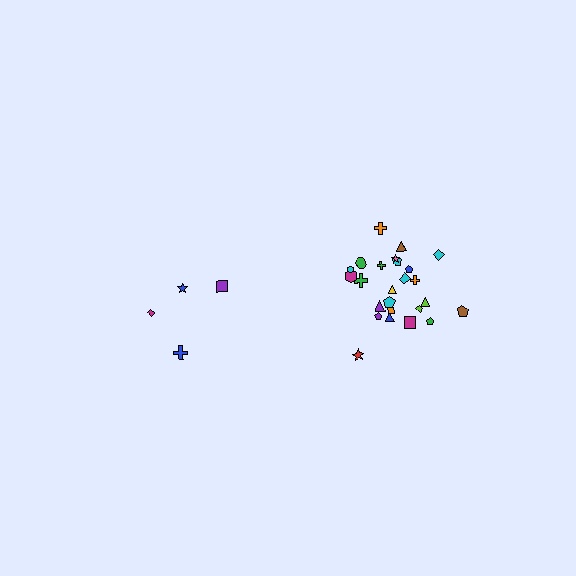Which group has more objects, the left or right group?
The right group.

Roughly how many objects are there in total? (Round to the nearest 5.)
Roughly 30 objects in total.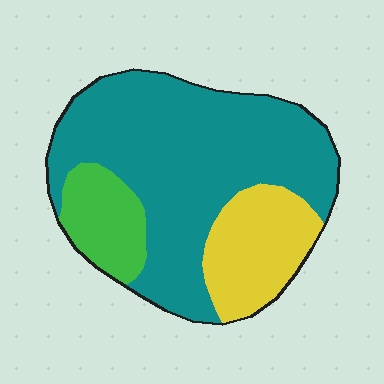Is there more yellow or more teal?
Teal.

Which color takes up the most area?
Teal, at roughly 65%.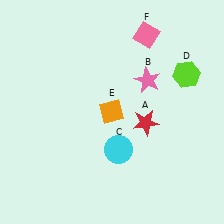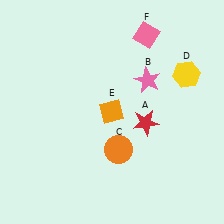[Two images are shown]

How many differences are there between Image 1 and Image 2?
There are 2 differences between the two images.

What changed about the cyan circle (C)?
In Image 1, C is cyan. In Image 2, it changed to orange.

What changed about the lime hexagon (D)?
In Image 1, D is lime. In Image 2, it changed to yellow.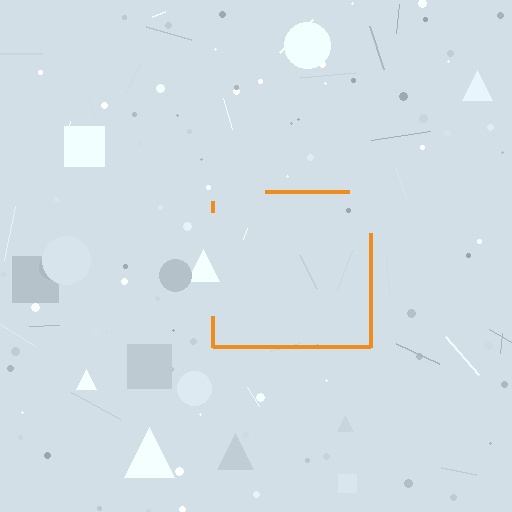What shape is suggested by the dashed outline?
The dashed outline suggests a square.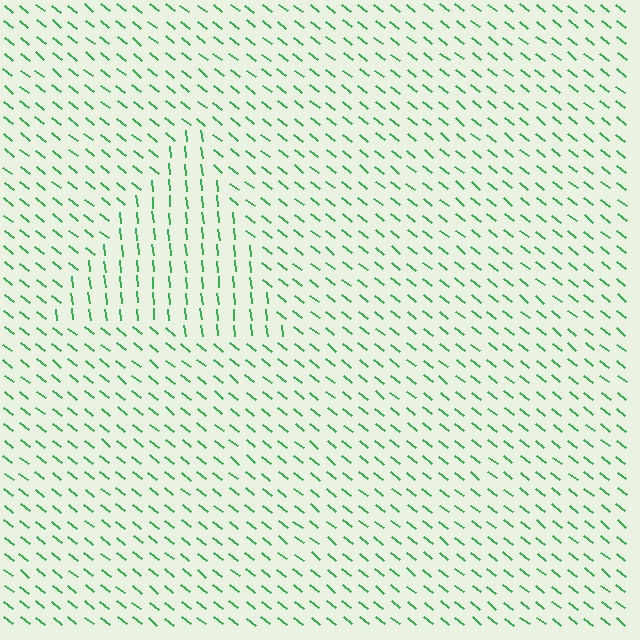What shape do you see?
I see a triangle.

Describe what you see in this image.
The image is filled with small green line segments. A triangle region in the image has lines oriented differently from the surrounding lines, creating a visible texture boundary.